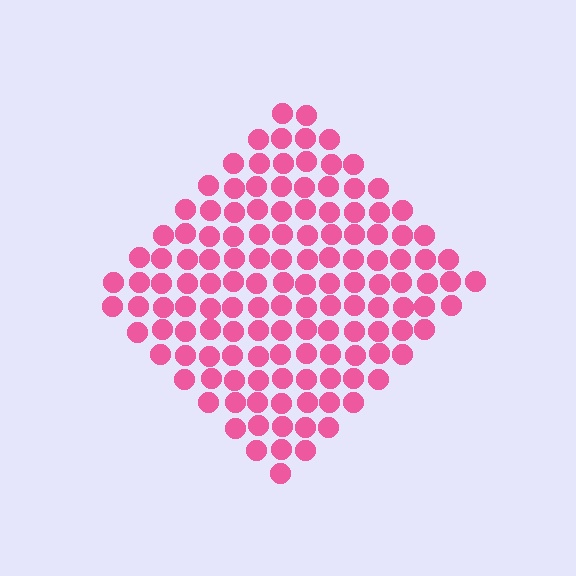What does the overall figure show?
The overall figure shows a diamond.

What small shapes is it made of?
It is made of small circles.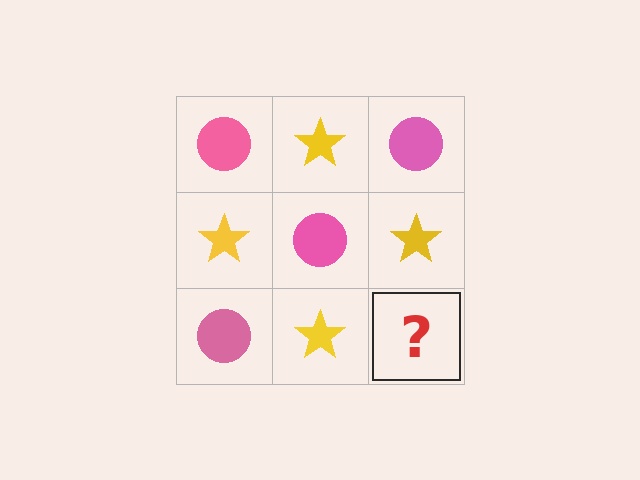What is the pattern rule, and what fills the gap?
The rule is that it alternates pink circle and yellow star in a checkerboard pattern. The gap should be filled with a pink circle.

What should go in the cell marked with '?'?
The missing cell should contain a pink circle.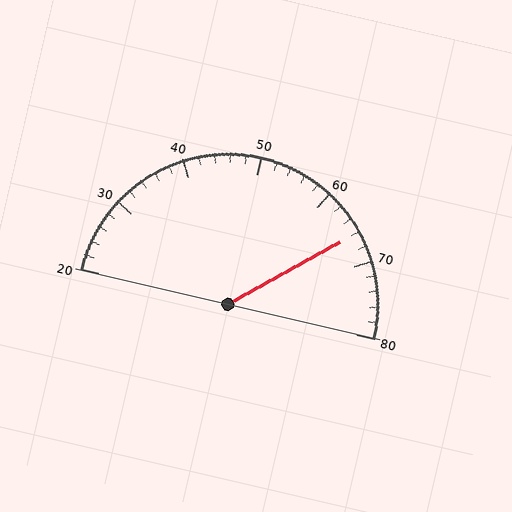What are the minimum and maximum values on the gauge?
The gauge ranges from 20 to 80.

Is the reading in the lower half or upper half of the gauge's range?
The reading is in the upper half of the range (20 to 80).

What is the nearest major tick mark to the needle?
The nearest major tick mark is 70.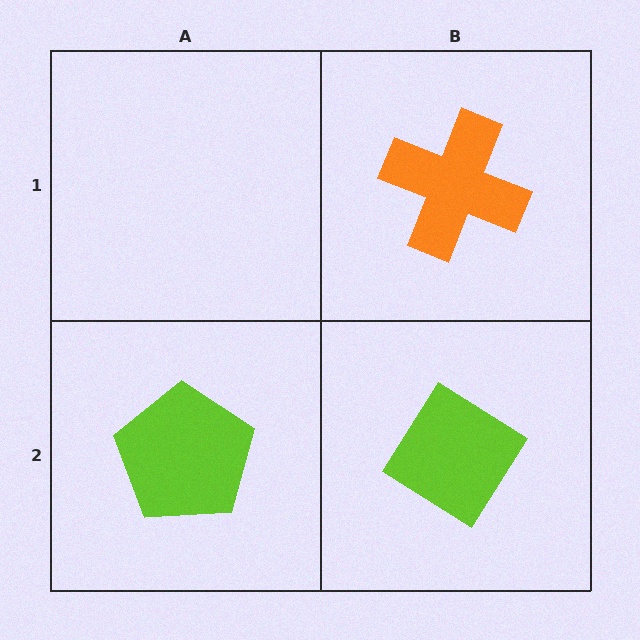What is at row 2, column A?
A lime pentagon.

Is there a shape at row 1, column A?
No, that cell is empty.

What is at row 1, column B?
An orange cross.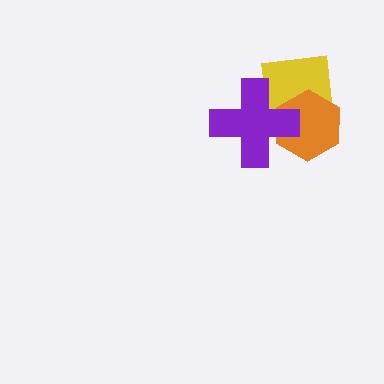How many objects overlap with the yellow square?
2 objects overlap with the yellow square.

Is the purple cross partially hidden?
No, no other shape covers it.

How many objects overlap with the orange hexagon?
2 objects overlap with the orange hexagon.